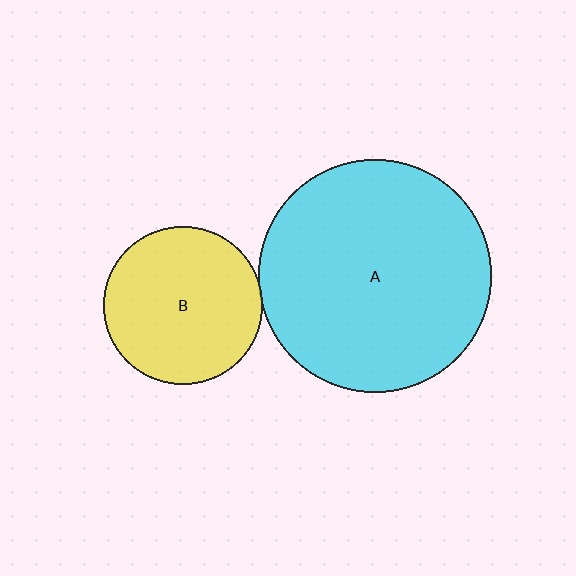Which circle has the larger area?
Circle A (cyan).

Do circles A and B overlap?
Yes.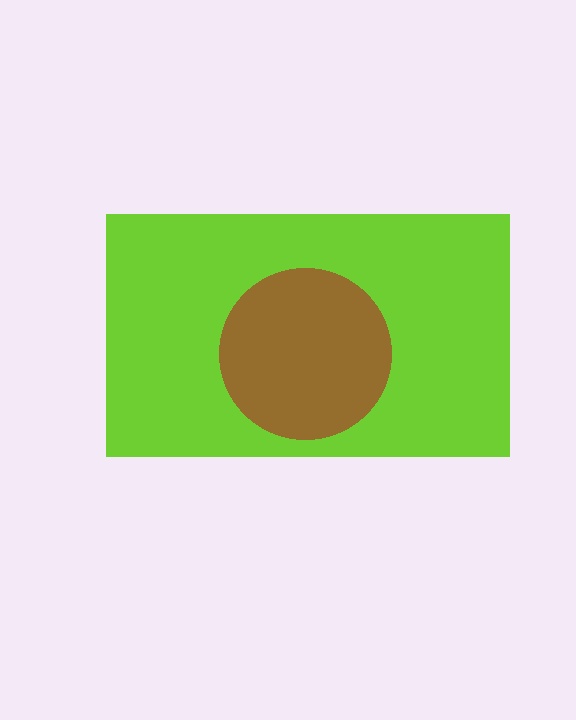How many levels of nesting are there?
2.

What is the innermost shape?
The brown circle.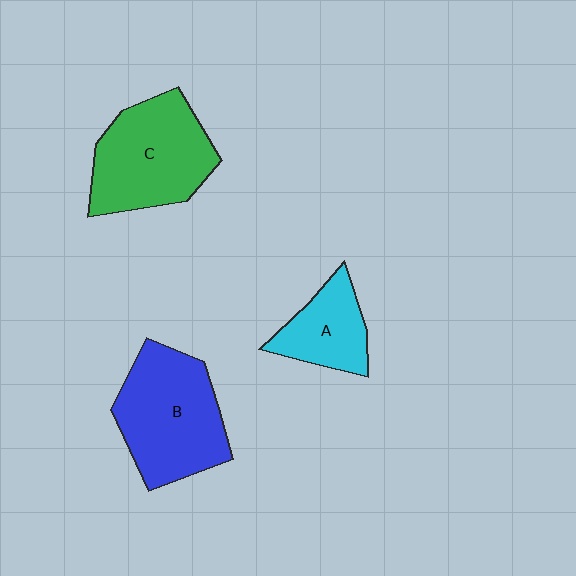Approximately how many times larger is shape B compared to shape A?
Approximately 1.8 times.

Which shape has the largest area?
Shape B (blue).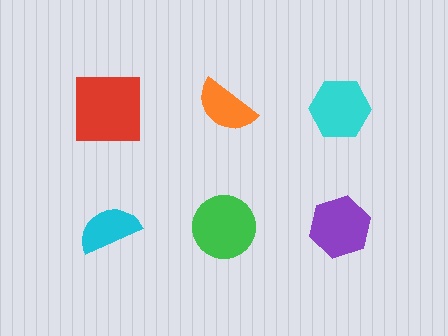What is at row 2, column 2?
A green circle.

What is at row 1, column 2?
An orange semicircle.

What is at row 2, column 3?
A purple hexagon.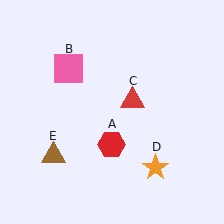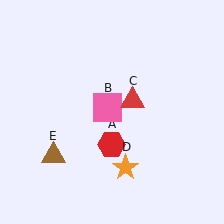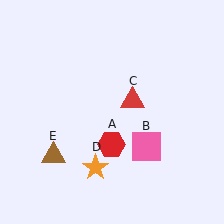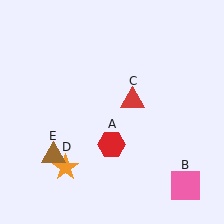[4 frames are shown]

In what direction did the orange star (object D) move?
The orange star (object D) moved left.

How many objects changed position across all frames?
2 objects changed position: pink square (object B), orange star (object D).